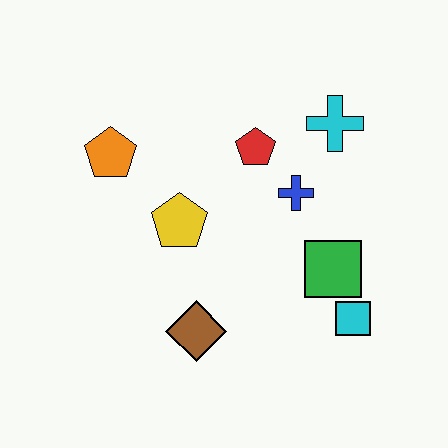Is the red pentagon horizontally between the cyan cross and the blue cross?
No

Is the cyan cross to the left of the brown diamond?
No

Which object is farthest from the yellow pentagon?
The cyan square is farthest from the yellow pentagon.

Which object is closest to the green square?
The cyan square is closest to the green square.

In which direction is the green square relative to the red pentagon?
The green square is below the red pentagon.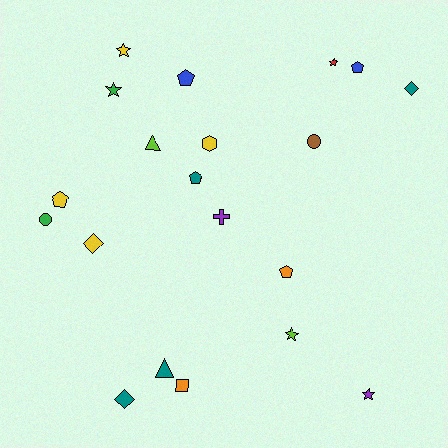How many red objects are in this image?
There is 1 red object.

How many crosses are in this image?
There is 1 cross.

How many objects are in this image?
There are 20 objects.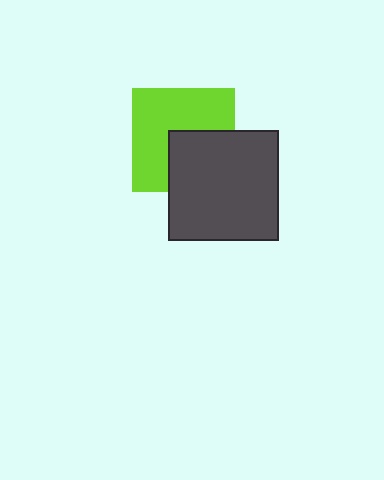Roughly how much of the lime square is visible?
About half of it is visible (roughly 61%).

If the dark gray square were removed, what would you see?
You would see the complete lime square.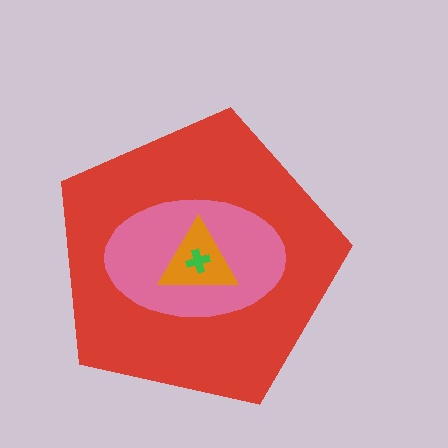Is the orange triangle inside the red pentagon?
Yes.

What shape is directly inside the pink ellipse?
The orange triangle.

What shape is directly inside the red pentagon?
The pink ellipse.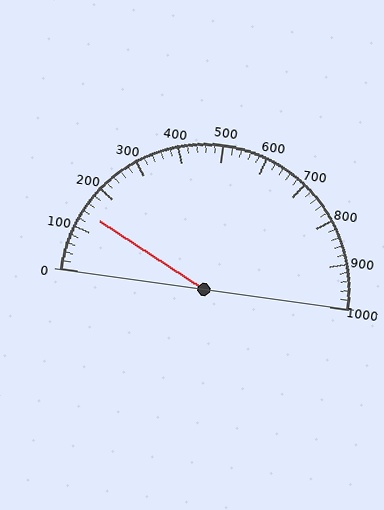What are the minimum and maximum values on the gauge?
The gauge ranges from 0 to 1000.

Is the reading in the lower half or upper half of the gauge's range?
The reading is in the lower half of the range (0 to 1000).